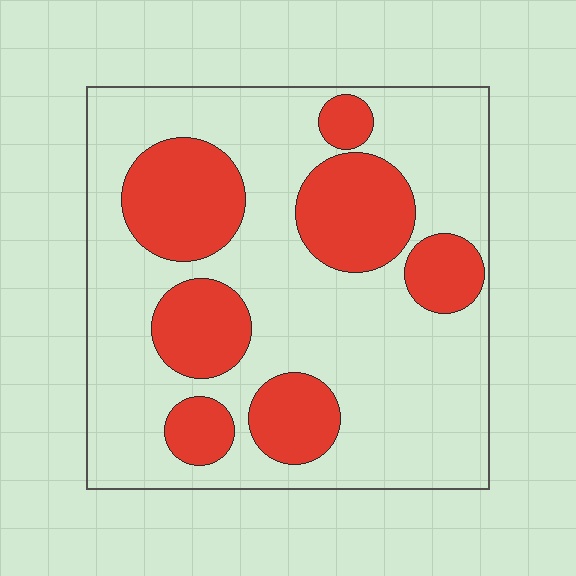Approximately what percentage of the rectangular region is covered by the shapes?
Approximately 30%.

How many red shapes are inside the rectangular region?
7.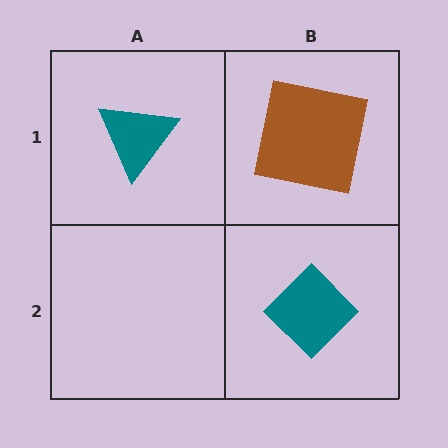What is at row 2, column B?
A teal diamond.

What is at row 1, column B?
A brown square.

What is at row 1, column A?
A teal triangle.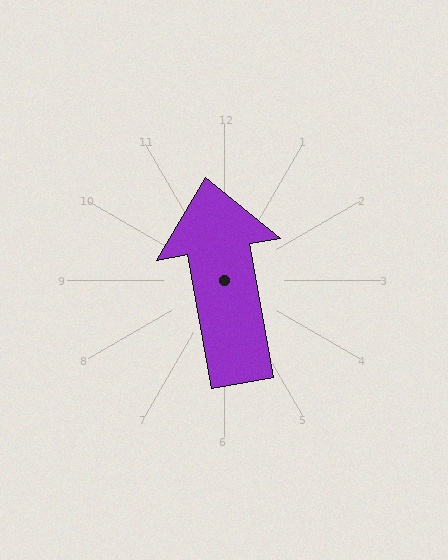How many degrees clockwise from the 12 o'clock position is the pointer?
Approximately 350 degrees.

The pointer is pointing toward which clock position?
Roughly 12 o'clock.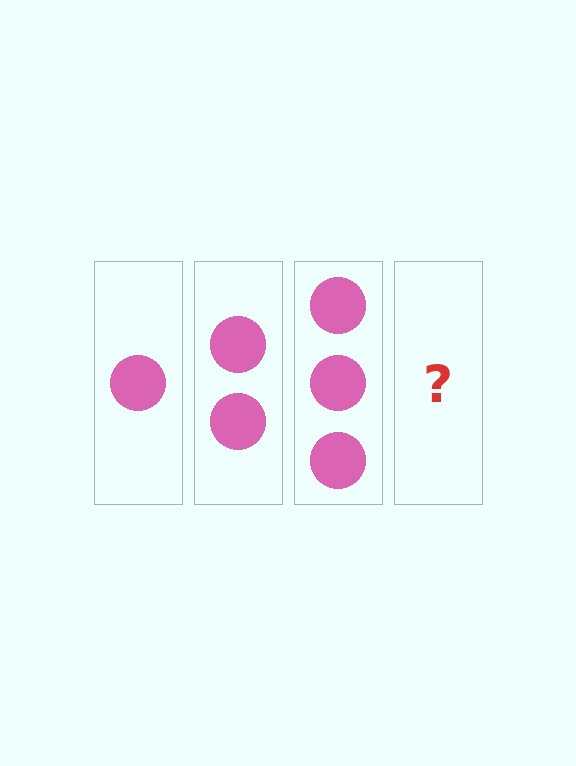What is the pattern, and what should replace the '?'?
The pattern is that each step adds one more circle. The '?' should be 4 circles.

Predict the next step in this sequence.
The next step is 4 circles.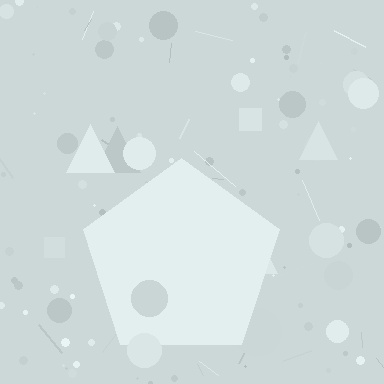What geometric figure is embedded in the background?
A pentagon is embedded in the background.